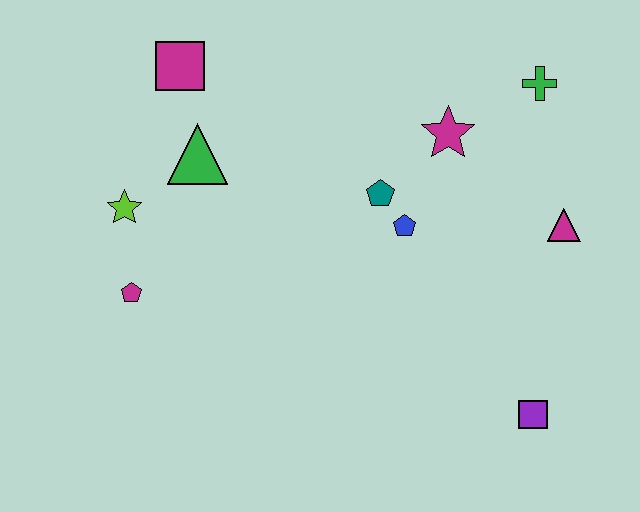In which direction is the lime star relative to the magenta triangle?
The lime star is to the left of the magenta triangle.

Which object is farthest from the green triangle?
The purple square is farthest from the green triangle.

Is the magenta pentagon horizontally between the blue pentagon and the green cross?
No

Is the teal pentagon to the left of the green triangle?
No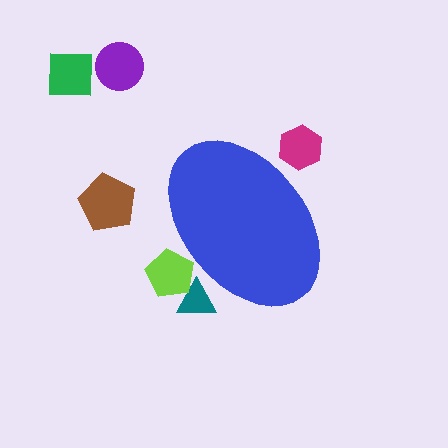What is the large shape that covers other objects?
A blue ellipse.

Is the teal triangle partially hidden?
Yes, the teal triangle is partially hidden behind the blue ellipse.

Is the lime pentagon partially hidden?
Yes, the lime pentagon is partially hidden behind the blue ellipse.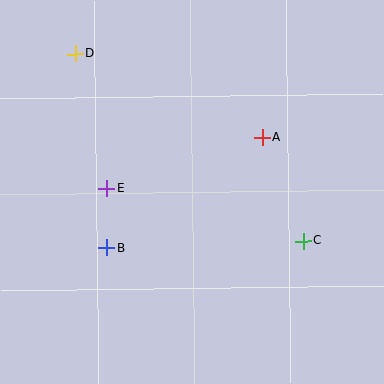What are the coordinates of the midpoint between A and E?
The midpoint between A and E is at (185, 163).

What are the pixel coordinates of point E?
Point E is at (107, 188).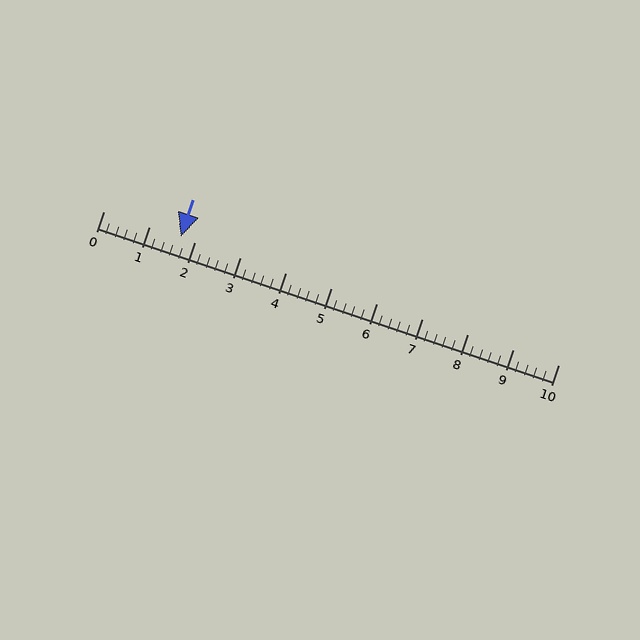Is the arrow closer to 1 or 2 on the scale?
The arrow is closer to 2.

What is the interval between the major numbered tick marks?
The major tick marks are spaced 1 units apart.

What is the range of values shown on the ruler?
The ruler shows values from 0 to 10.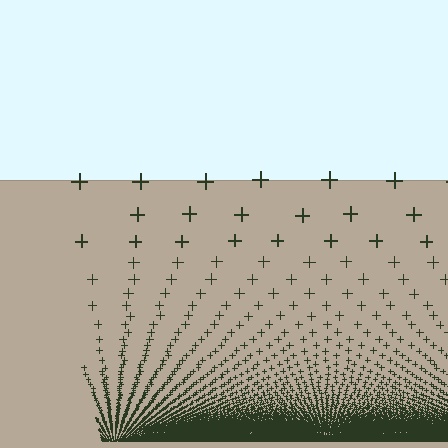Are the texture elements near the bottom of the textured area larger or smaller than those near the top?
Smaller. The gradient is inverted — elements near the bottom are smaller and denser.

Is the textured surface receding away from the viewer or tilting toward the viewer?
The surface appears to tilt toward the viewer. Texture elements get larger and sparser toward the top.